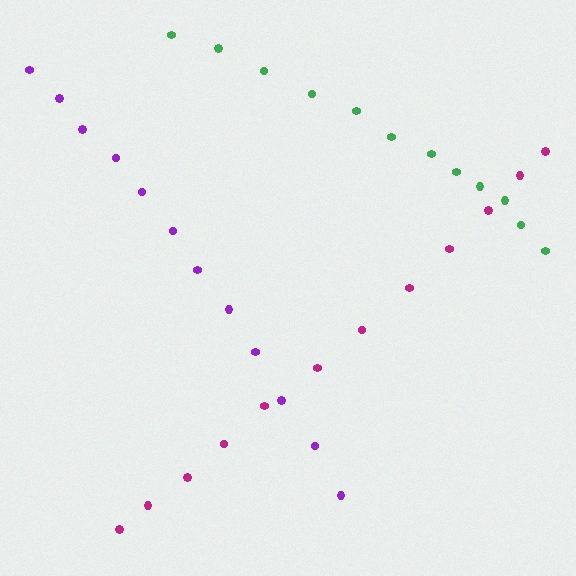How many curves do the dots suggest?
There are 3 distinct paths.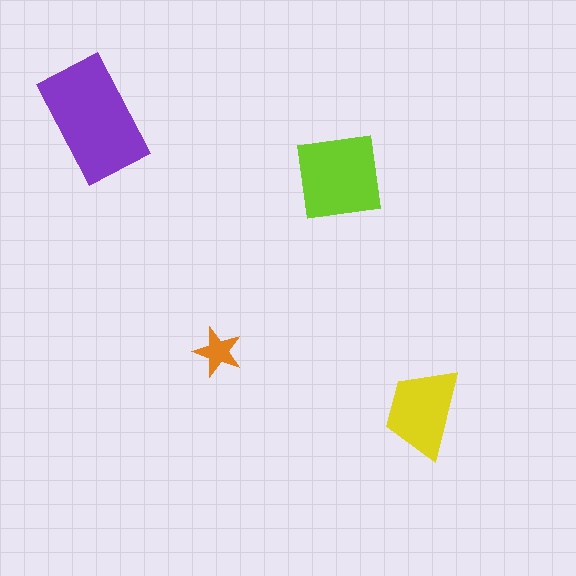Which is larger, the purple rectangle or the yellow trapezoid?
The purple rectangle.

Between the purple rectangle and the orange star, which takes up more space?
The purple rectangle.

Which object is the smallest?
The orange star.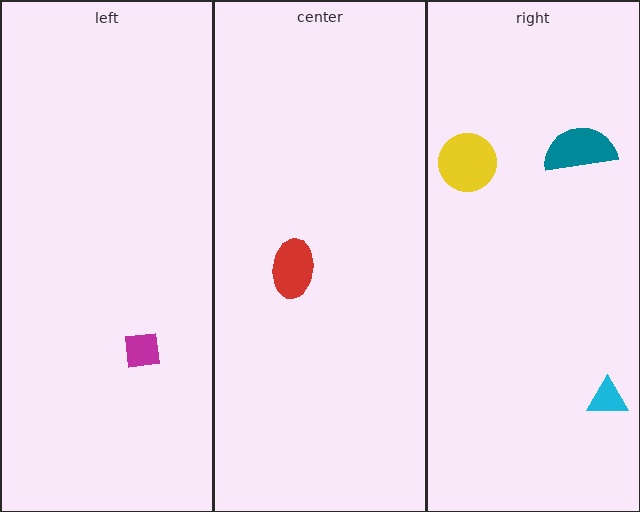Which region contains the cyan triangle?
The right region.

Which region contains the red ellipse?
The center region.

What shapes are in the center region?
The red ellipse.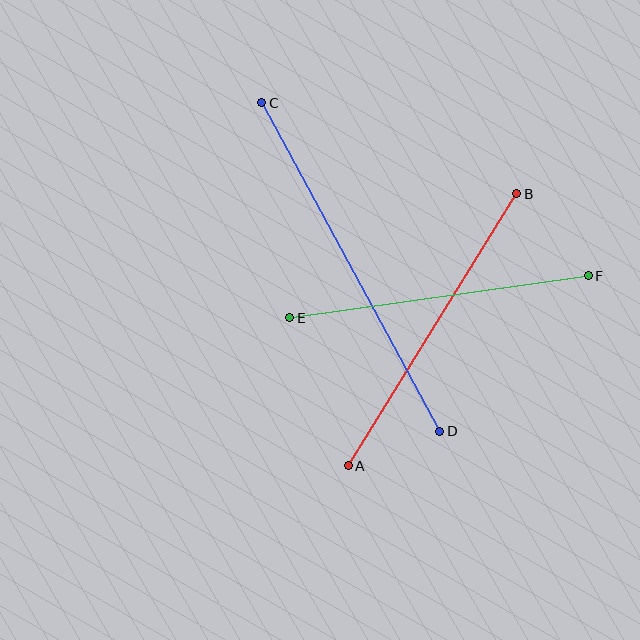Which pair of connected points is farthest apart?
Points C and D are farthest apart.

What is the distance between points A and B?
The distance is approximately 320 pixels.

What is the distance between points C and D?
The distance is approximately 374 pixels.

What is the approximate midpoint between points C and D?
The midpoint is at approximately (351, 267) pixels.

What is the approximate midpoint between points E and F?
The midpoint is at approximately (439, 297) pixels.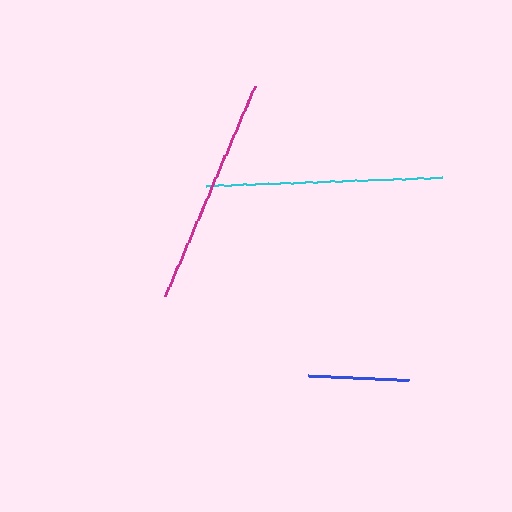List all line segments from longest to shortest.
From longest to shortest: cyan, magenta, blue.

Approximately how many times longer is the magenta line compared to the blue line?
The magenta line is approximately 2.2 times the length of the blue line.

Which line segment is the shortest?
The blue line is the shortest at approximately 101 pixels.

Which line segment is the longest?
The cyan line is the longest at approximately 235 pixels.